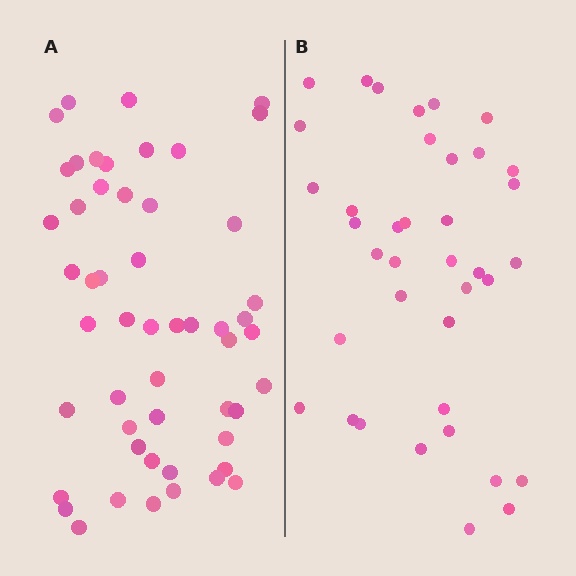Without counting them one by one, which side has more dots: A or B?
Region A (the left region) has more dots.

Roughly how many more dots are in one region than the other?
Region A has approximately 15 more dots than region B.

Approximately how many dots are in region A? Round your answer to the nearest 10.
About 50 dots. (The exact count is 52, which rounds to 50.)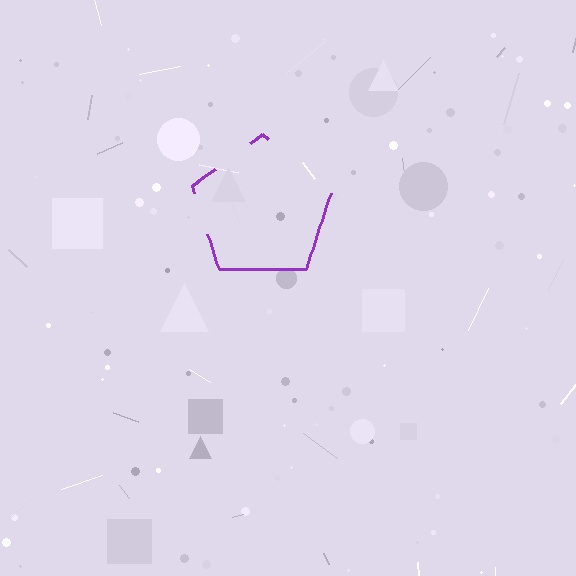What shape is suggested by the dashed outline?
The dashed outline suggests a pentagon.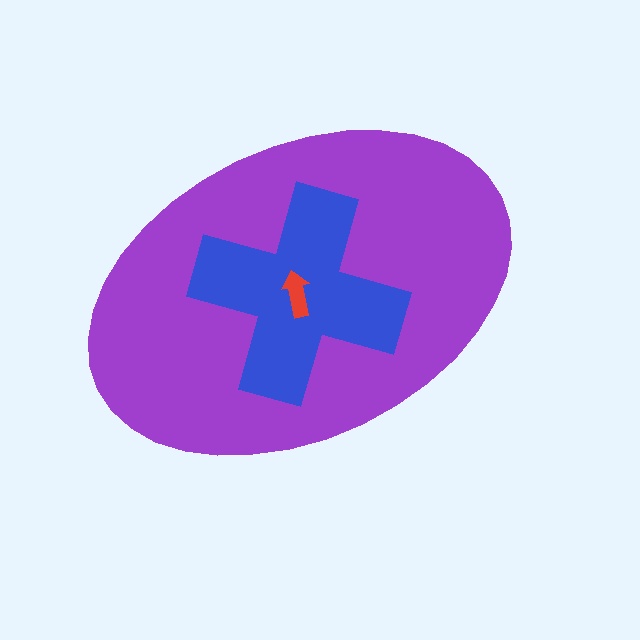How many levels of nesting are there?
3.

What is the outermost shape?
The purple ellipse.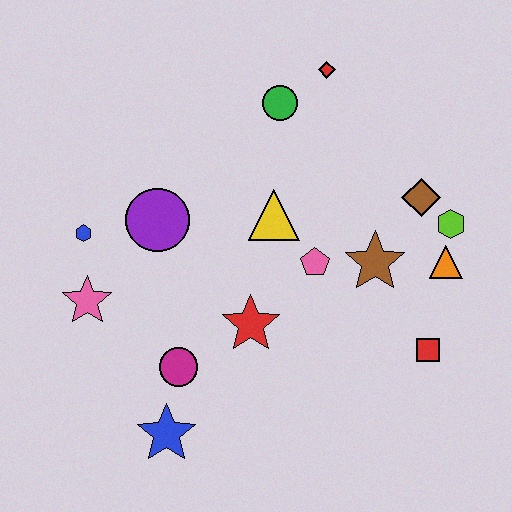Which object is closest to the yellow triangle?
The pink pentagon is closest to the yellow triangle.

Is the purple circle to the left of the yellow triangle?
Yes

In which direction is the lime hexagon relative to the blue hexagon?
The lime hexagon is to the right of the blue hexagon.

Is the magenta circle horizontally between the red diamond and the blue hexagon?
Yes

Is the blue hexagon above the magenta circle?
Yes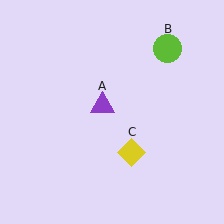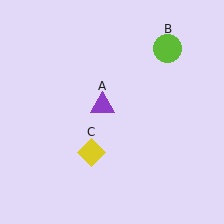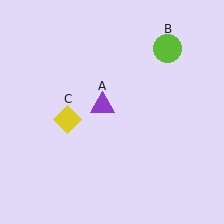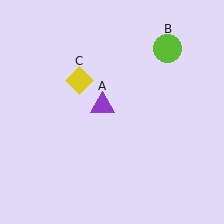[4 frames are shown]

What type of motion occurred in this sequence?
The yellow diamond (object C) rotated clockwise around the center of the scene.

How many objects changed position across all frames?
1 object changed position: yellow diamond (object C).